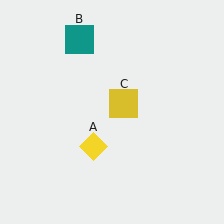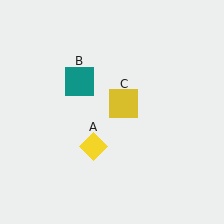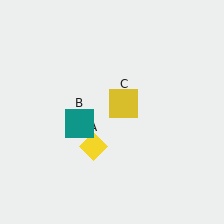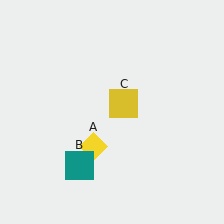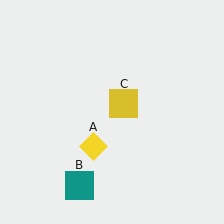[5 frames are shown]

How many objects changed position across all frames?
1 object changed position: teal square (object B).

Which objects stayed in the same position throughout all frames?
Yellow diamond (object A) and yellow square (object C) remained stationary.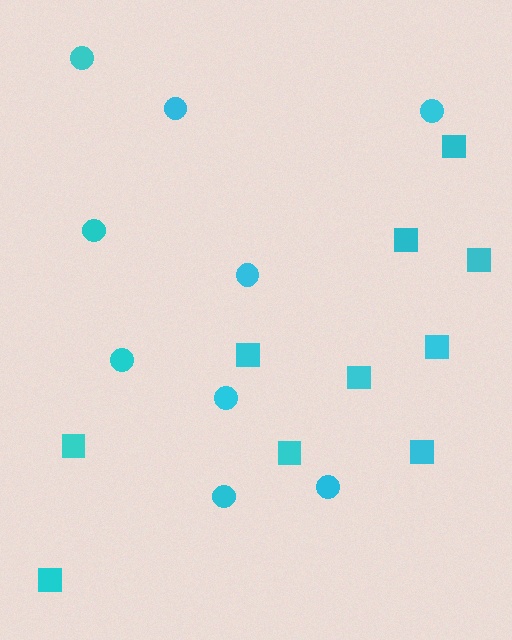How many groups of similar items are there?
There are 2 groups: one group of squares (10) and one group of circles (9).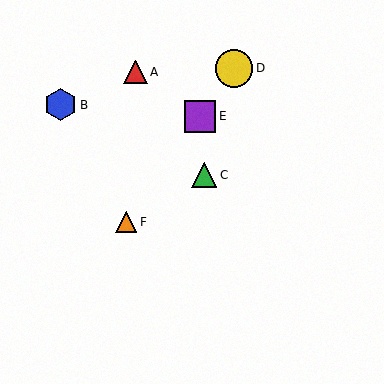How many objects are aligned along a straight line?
3 objects (D, E, F) are aligned along a straight line.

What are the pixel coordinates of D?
Object D is at (234, 68).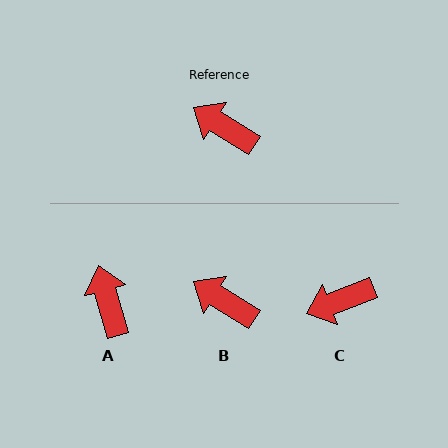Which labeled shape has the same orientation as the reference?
B.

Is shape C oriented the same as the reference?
No, it is off by about 52 degrees.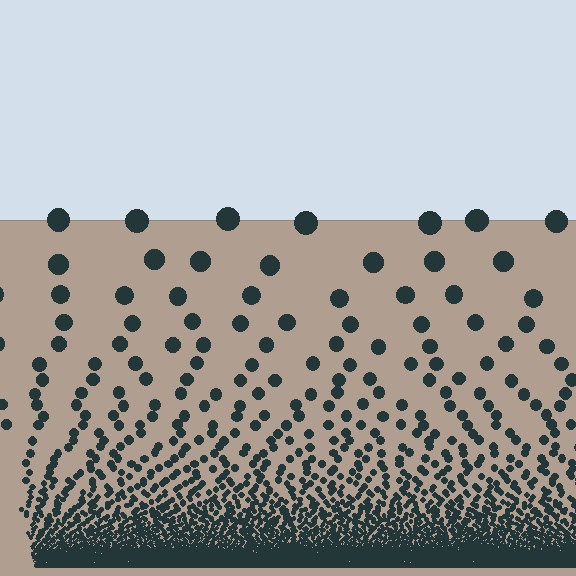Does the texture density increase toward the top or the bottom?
Density increases toward the bottom.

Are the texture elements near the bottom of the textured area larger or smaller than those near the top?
Smaller. The gradient is inverted — elements near the bottom are smaller and denser.